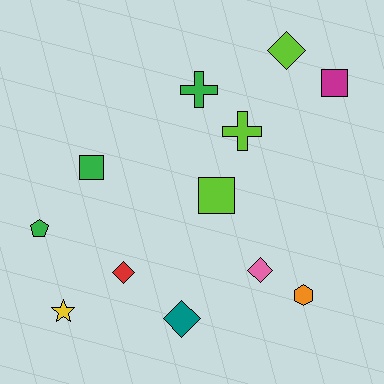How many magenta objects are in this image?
There is 1 magenta object.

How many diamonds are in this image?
There are 4 diamonds.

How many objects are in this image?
There are 12 objects.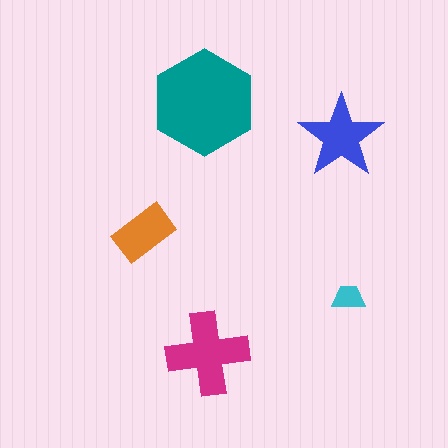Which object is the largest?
The teal hexagon.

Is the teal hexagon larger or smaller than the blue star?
Larger.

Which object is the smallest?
The cyan trapezoid.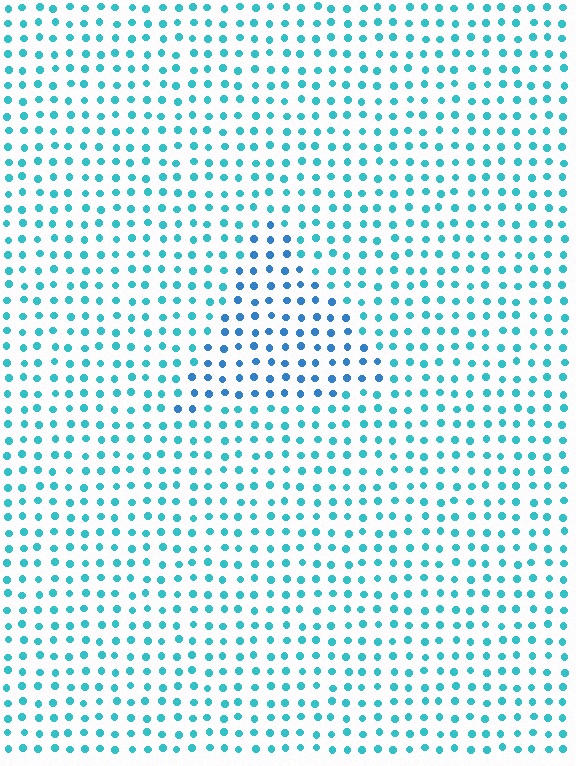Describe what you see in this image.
The image is filled with small cyan elements in a uniform arrangement. A triangle-shaped region is visible where the elements are tinted to a slightly different hue, forming a subtle color boundary.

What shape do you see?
I see a triangle.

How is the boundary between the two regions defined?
The boundary is defined purely by a slight shift in hue (about 27 degrees). Spacing, size, and orientation are identical on both sides.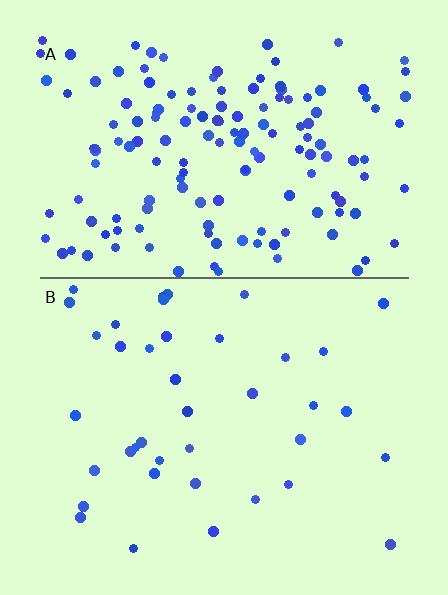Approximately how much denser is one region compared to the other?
Approximately 3.8× — region A over region B.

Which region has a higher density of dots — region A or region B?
A (the top).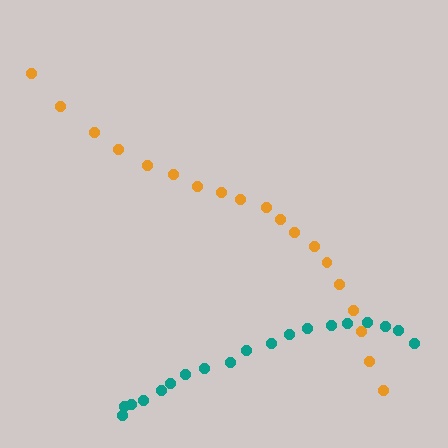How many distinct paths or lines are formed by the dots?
There are 2 distinct paths.